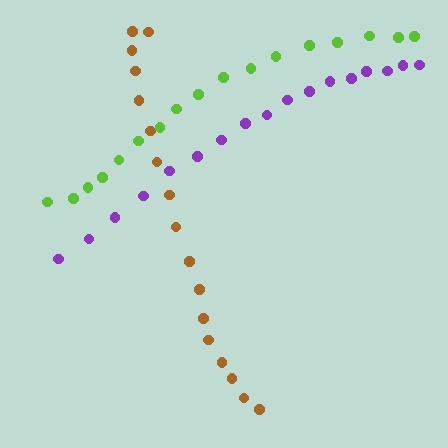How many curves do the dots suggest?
There are 3 distinct paths.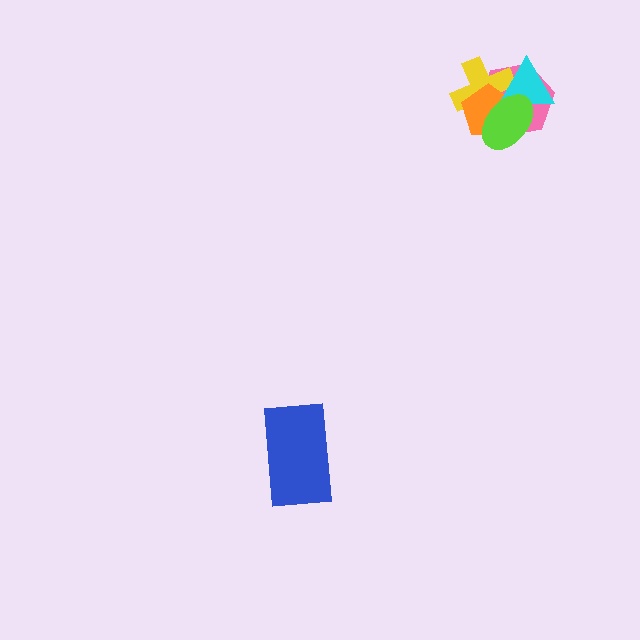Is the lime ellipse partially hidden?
No, no other shape covers it.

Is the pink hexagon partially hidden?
Yes, it is partially covered by another shape.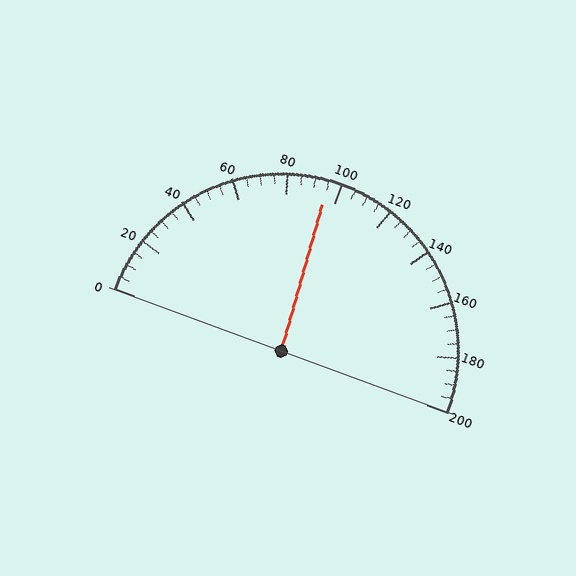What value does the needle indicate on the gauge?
The needle indicates approximately 95.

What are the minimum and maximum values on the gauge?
The gauge ranges from 0 to 200.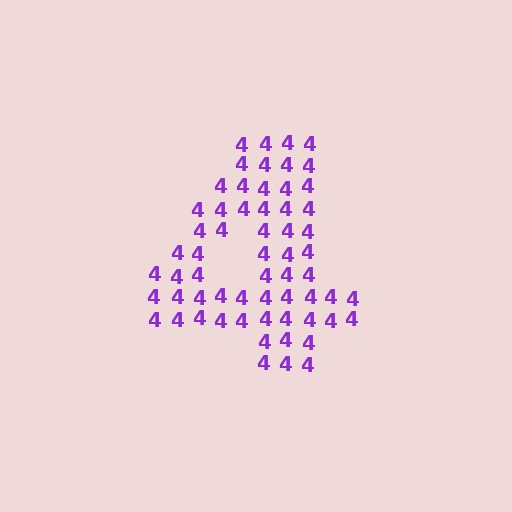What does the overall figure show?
The overall figure shows the digit 4.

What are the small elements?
The small elements are digit 4's.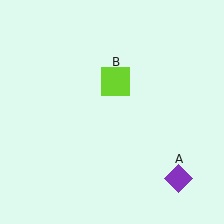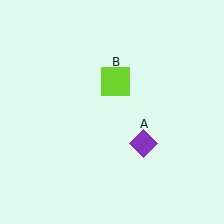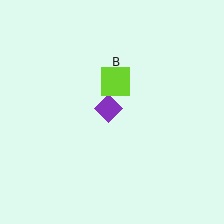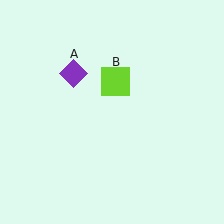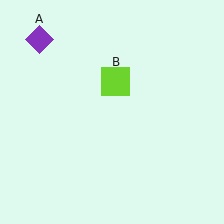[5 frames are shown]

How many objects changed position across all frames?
1 object changed position: purple diamond (object A).